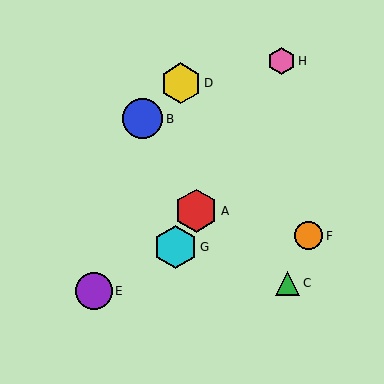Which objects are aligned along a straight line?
Objects A, G, H are aligned along a straight line.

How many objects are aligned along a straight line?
3 objects (A, G, H) are aligned along a straight line.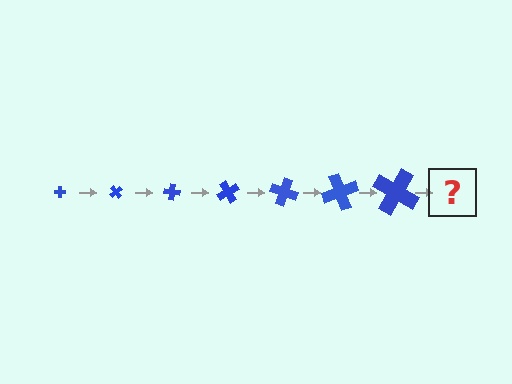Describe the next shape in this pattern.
It should be a cross, larger than the previous one and rotated 350 degrees from the start.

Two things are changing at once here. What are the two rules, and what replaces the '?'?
The two rules are that the cross grows larger each step and it rotates 50 degrees each step. The '?' should be a cross, larger than the previous one and rotated 350 degrees from the start.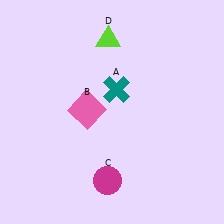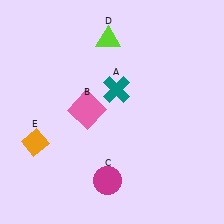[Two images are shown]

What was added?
An orange diamond (E) was added in Image 2.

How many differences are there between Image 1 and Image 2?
There is 1 difference between the two images.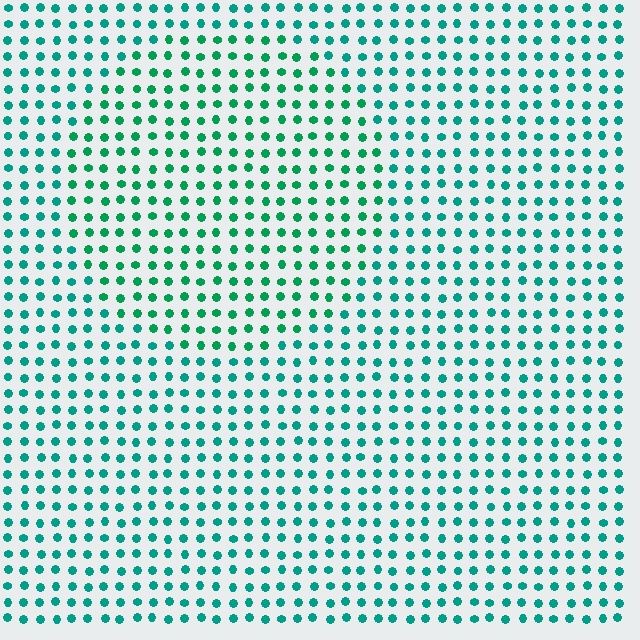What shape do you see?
I see a circle.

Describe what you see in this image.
The image is filled with small teal elements in a uniform arrangement. A circle-shaped region is visible where the elements are tinted to a slightly different hue, forming a subtle color boundary.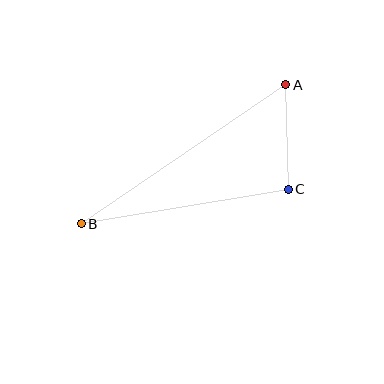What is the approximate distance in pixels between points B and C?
The distance between B and C is approximately 210 pixels.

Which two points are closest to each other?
Points A and C are closest to each other.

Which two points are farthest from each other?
Points A and B are farthest from each other.